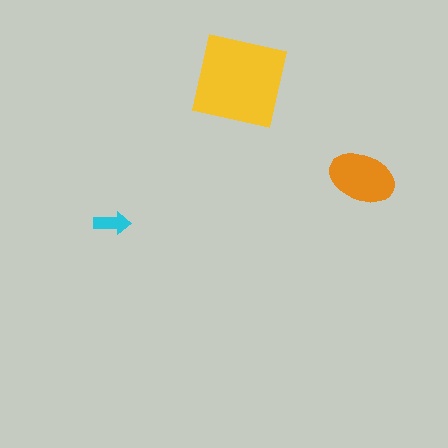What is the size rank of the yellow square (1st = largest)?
1st.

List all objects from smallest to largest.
The cyan arrow, the orange ellipse, the yellow square.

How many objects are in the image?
There are 3 objects in the image.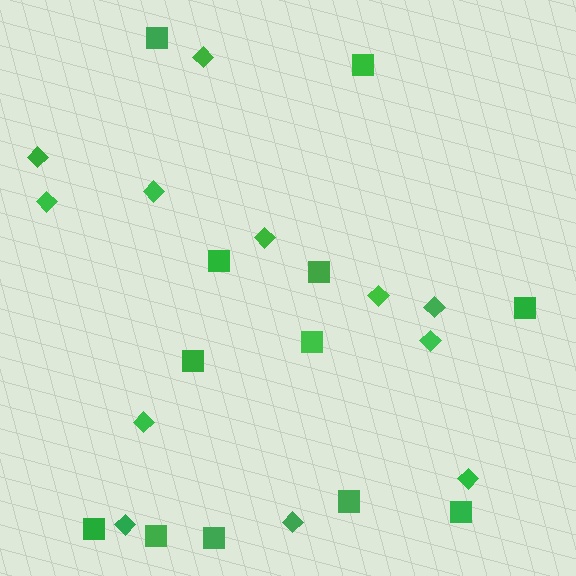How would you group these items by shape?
There are 2 groups: one group of diamonds (12) and one group of squares (12).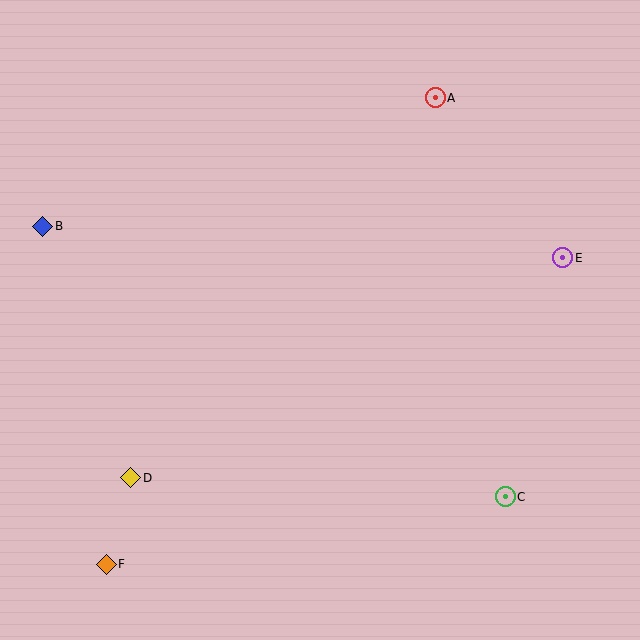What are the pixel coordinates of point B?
Point B is at (43, 226).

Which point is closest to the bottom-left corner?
Point F is closest to the bottom-left corner.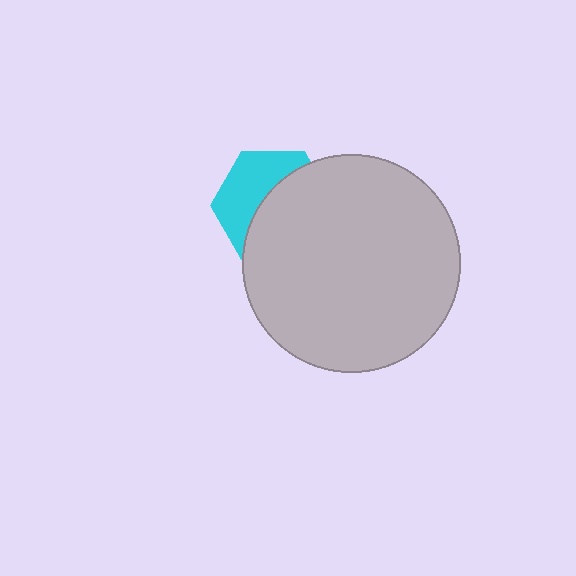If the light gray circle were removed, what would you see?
You would see the complete cyan hexagon.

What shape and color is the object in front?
The object in front is a light gray circle.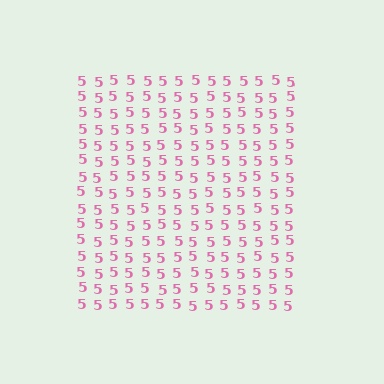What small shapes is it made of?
It is made of small digit 5's.